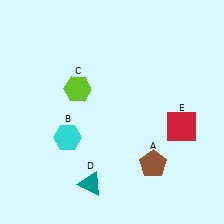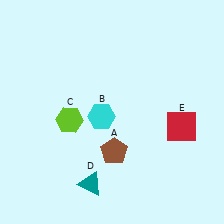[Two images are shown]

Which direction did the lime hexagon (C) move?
The lime hexagon (C) moved down.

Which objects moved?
The objects that moved are: the brown pentagon (A), the cyan hexagon (B), the lime hexagon (C).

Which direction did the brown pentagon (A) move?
The brown pentagon (A) moved left.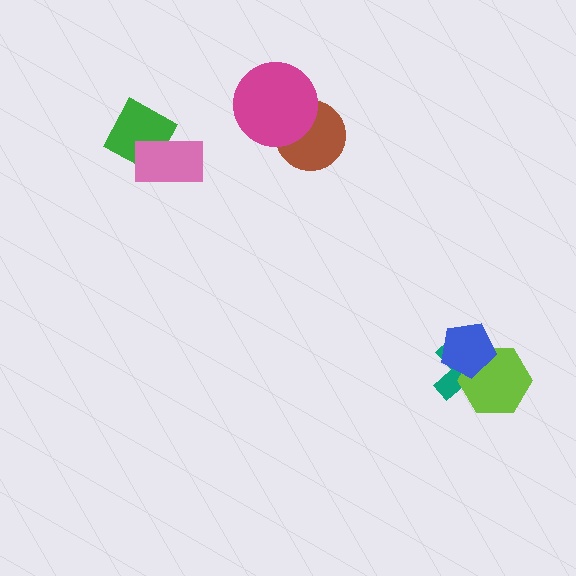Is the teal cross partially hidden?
Yes, it is partially covered by another shape.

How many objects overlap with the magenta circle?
1 object overlaps with the magenta circle.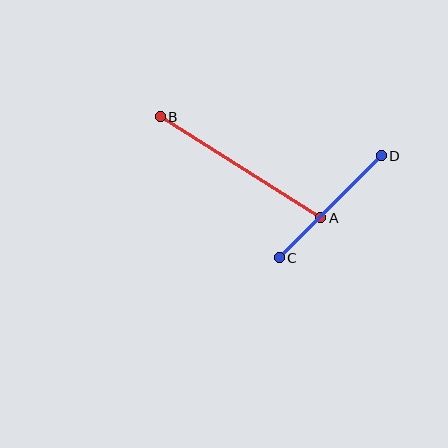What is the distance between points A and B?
The distance is approximately 189 pixels.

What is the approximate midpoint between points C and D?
The midpoint is at approximately (330, 207) pixels.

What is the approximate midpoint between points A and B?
The midpoint is at approximately (241, 167) pixels.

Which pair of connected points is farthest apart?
Points A and B are farthest apart.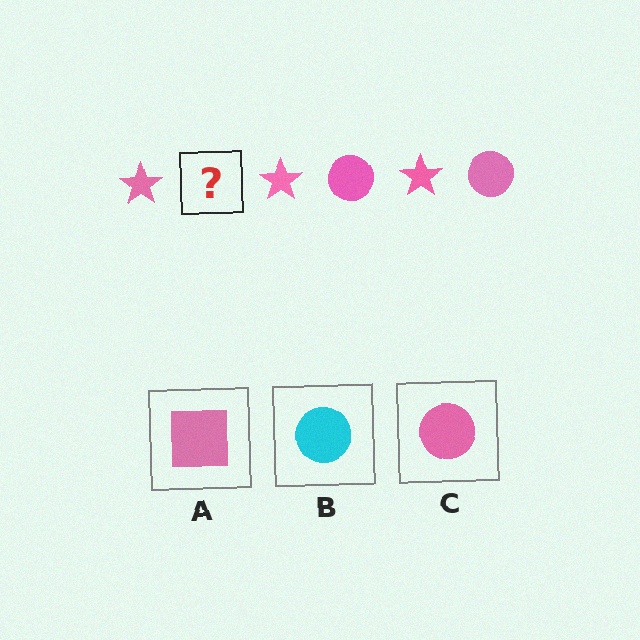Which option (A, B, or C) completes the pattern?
C.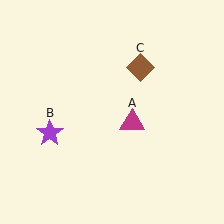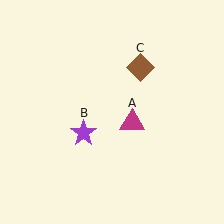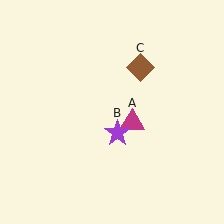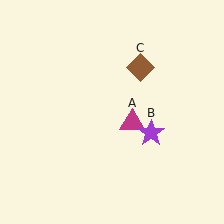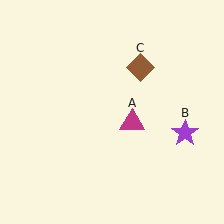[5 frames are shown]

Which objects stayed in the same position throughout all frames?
Magenta triangle (object A) and brown diamond (object C) remained stationary.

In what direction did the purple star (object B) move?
The purple star (object B) moved right.